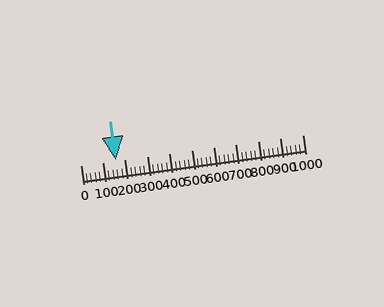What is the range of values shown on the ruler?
The ruler shows values from 0 to 1000.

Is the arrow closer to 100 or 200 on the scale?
The arrow is closer to 200.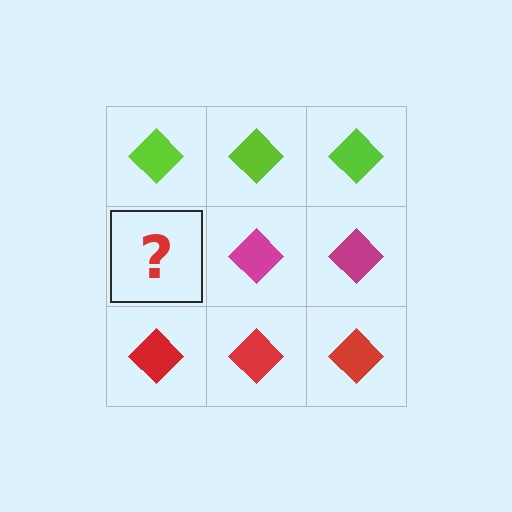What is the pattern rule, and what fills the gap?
The rule is that each row has a consistent color. The gap should be filled with a magenta diamond.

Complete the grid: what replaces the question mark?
The question mark should be replaced with a magenta diamond.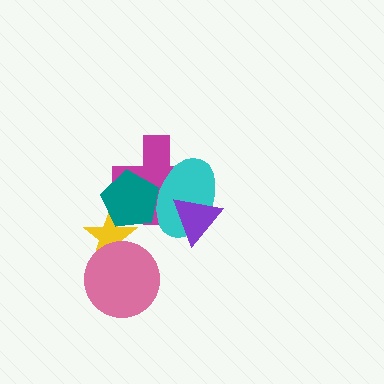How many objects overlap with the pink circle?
1 object overlaps with the pink circle.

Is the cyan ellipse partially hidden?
Yes, it is partially covered by another shape.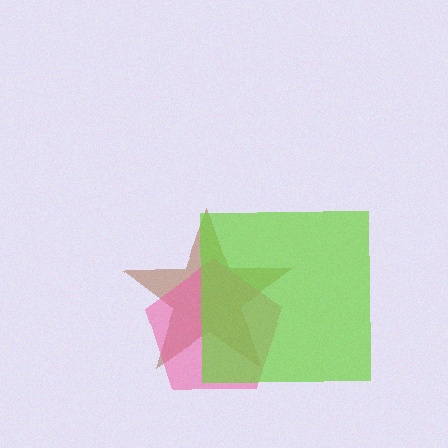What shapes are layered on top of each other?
The layered shapes are: a brown star, a pink pentagon, a lime square.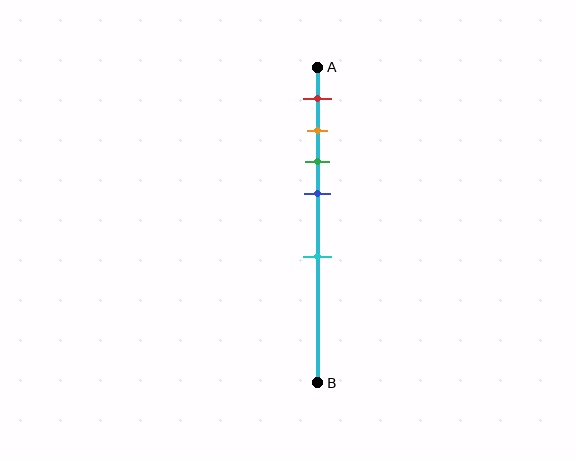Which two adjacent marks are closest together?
The orange and green marks are the closest adjacent pair.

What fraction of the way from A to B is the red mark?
The red mark is approximately 10% (0.1) of the way from A to B.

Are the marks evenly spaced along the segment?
No, the marks are not evenly spaced.